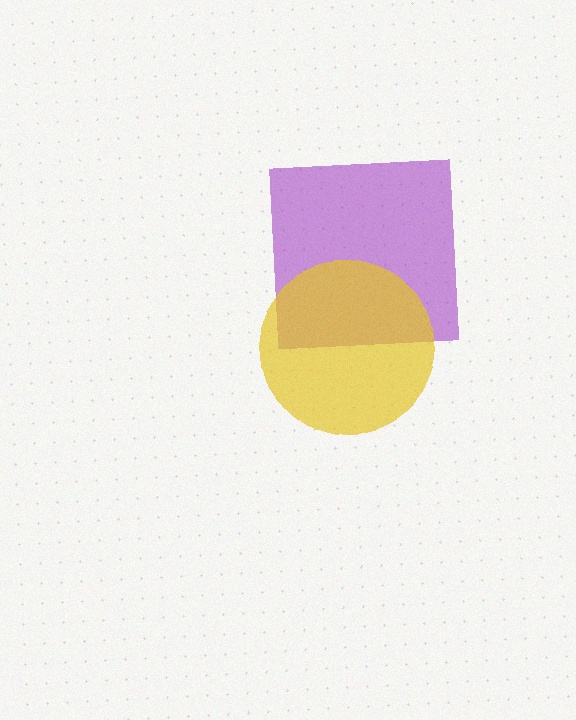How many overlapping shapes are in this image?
There are 2 overlapping shapes in the image.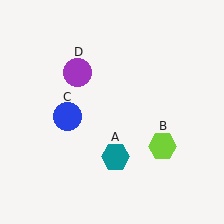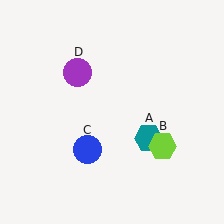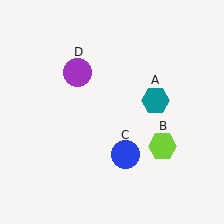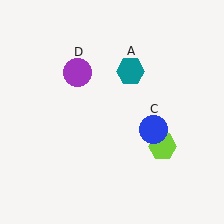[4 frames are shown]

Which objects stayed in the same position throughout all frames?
Lime hexagon (object B) and purple circle (object D) remained stationary.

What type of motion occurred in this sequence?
The teal hexagon (object A), blue circle (object C) rotated counterclockwise around the center of the scene.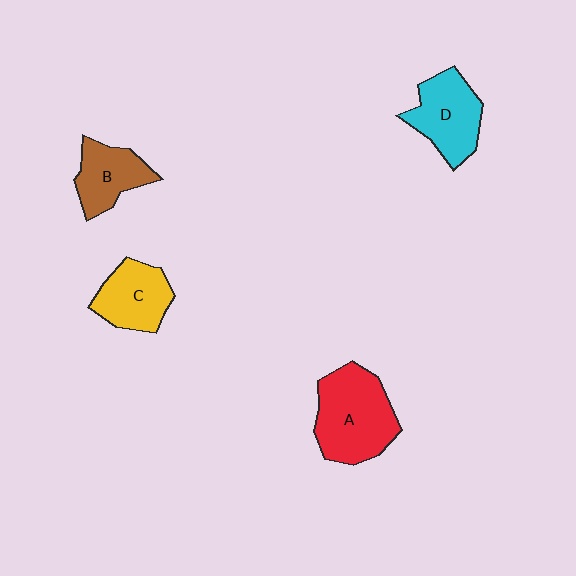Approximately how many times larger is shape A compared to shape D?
Approximately 1.3 times.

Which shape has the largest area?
Shape A (red).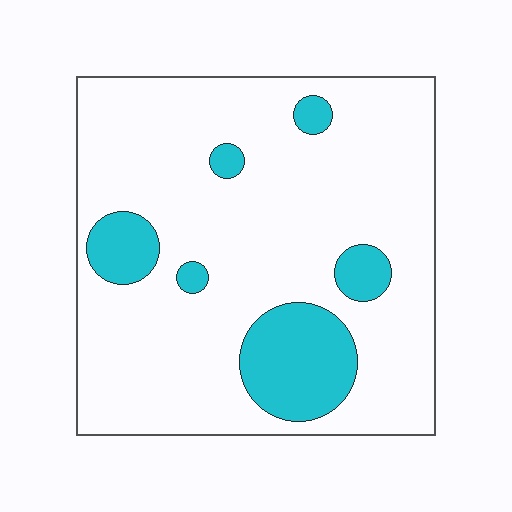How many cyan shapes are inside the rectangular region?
6.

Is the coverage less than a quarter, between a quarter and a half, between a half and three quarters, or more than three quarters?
Less than a quarter.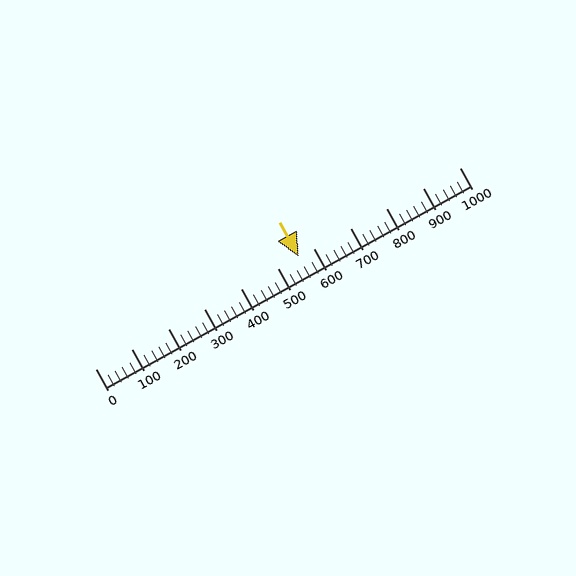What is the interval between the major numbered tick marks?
The major tick marks are spaced 100 units apart.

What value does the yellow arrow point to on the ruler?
The yellow arrow points to approximately 559.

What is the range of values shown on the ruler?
The ruler shows values from 0 to 1000.